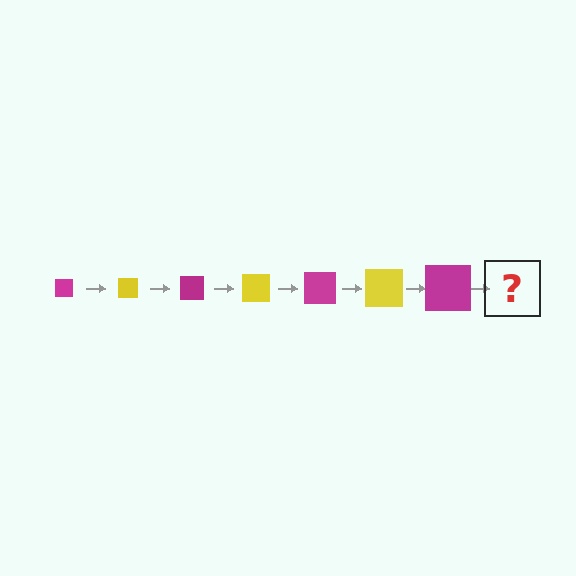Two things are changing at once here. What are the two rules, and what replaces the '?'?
The two rules are that the square grows larger each step and the color cycles through magenta and yellow. The '?' should be a yellow square, larger than the previous one.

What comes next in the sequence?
The next element should be a yellow square, larger than the previous one.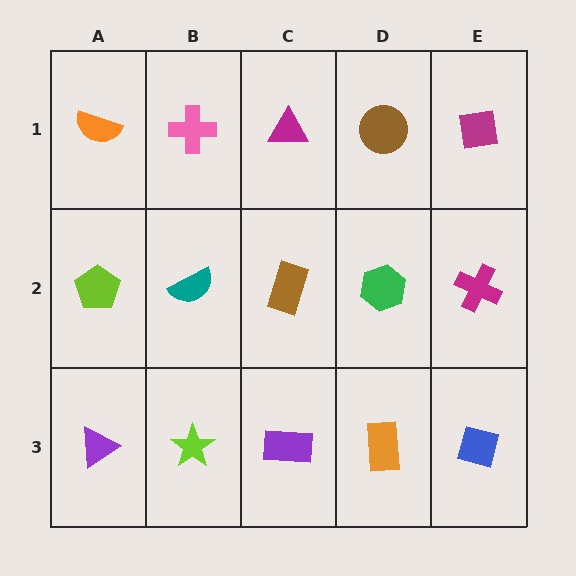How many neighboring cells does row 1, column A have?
2.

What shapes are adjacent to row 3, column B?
A teal semicircle (row 2, column B), a purple triangle (row 3, column A), a purple rectangle (row 3, column C).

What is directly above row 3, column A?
A lime pentagon.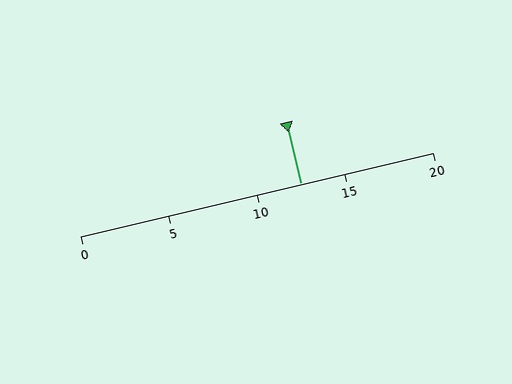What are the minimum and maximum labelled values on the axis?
The axis runs from 0 to 20.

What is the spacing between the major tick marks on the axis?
The major ticks are spaced 5 apart.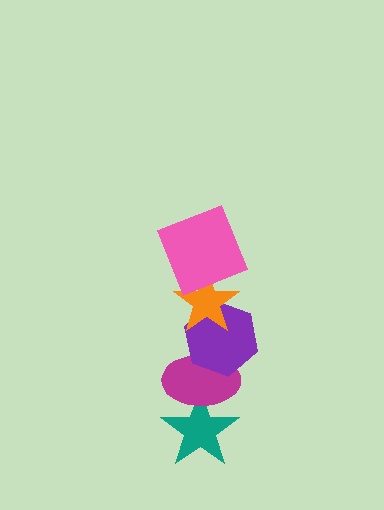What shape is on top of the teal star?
The magenta ellipse is on top of the teal star.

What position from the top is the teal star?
The teal star is 5th from the top.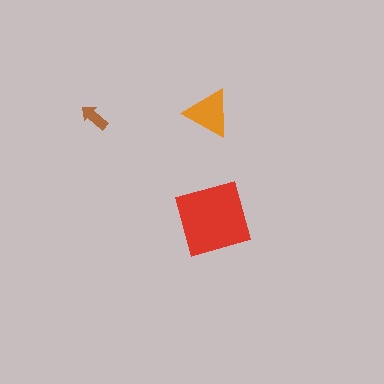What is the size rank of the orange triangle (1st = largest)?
2nd.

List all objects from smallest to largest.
The brown arrow, the orange triangle, the red diamond.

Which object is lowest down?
The red diamond is bottommost.